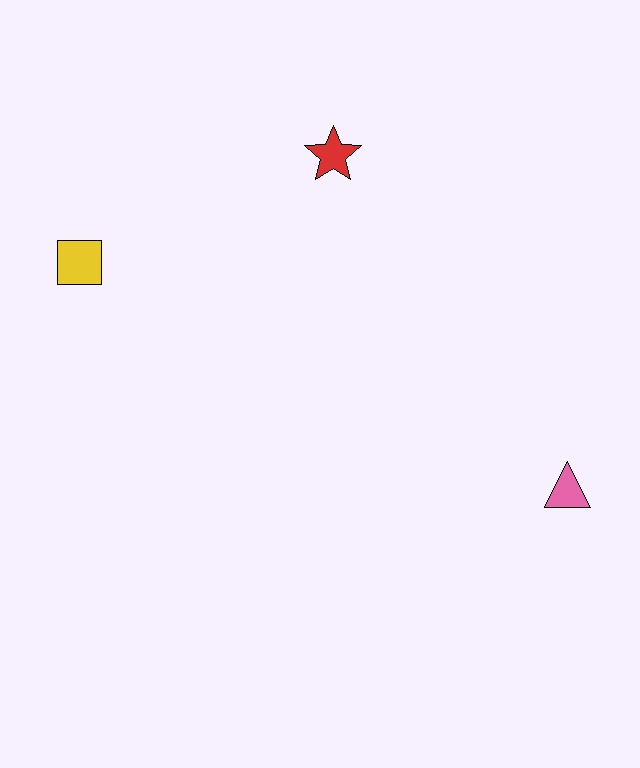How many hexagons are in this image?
There are no hexagons.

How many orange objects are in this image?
There are no orange objects.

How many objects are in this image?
There are 3 objects.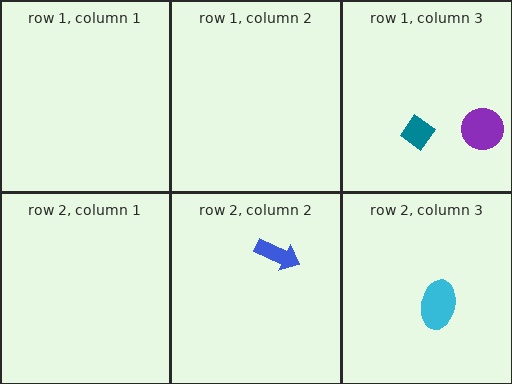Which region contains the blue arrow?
The row 2, column 2 region.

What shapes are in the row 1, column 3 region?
The purple circle, the teal diamond.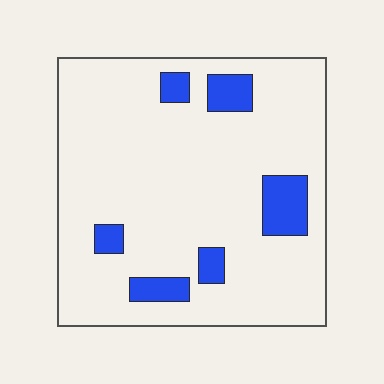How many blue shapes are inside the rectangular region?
6.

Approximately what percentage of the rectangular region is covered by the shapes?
Approximately 10%.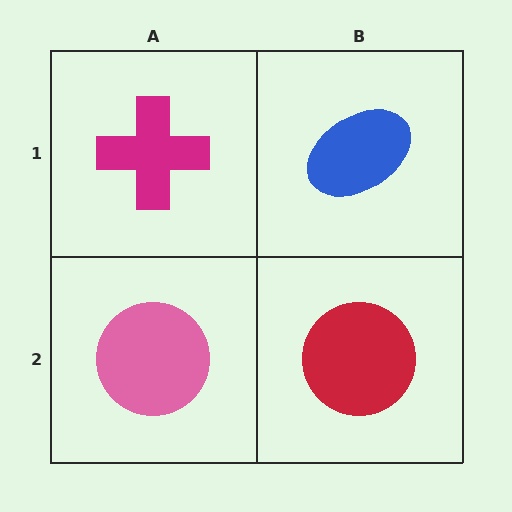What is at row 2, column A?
A pink circle.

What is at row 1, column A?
A magenta cross.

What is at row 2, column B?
A red circle.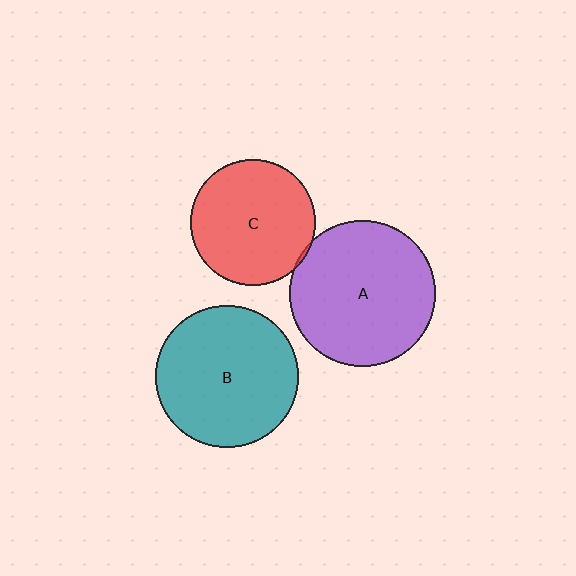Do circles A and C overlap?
Yes.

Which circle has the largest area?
Circle A (purple).